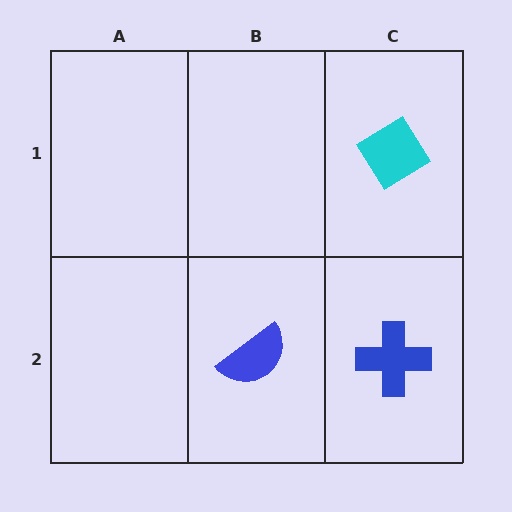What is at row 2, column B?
A blue semicircle.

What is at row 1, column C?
A cyan diamond.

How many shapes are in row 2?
2 shapes.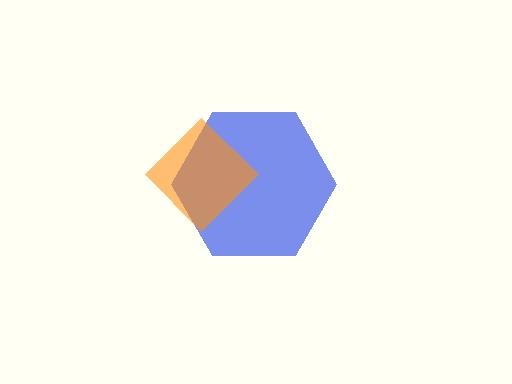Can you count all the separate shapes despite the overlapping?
Yes, there are 2 separate shapes.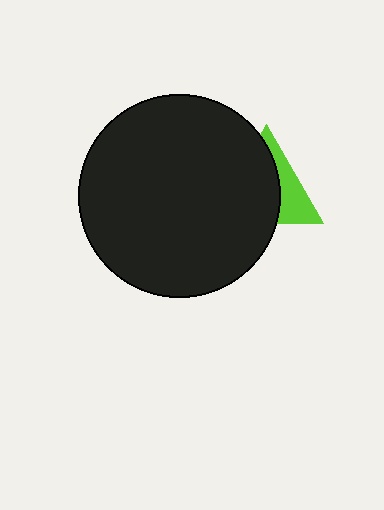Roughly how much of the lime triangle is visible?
A small part of it is visible (roughly 36%).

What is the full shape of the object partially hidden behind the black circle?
The partially hidden object is a lime triangle.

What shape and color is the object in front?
The object in front is a black circle.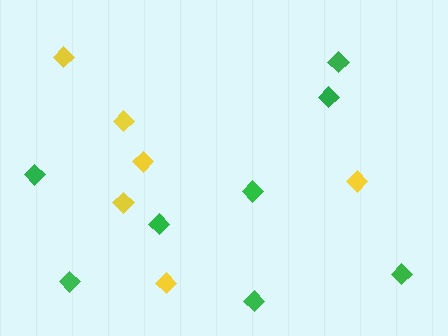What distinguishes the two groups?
There are 2 groups: one group of yellow diamonds (6) and one group of green diamonds (8).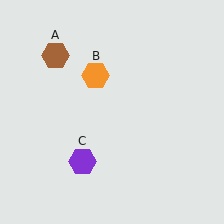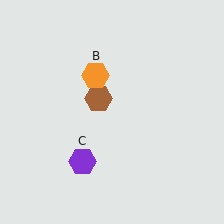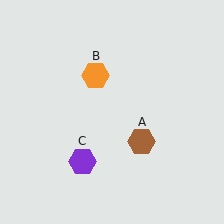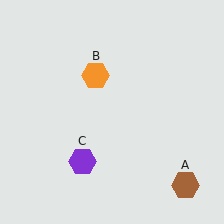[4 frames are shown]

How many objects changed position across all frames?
1 object changed position: brown hexagon (object A).